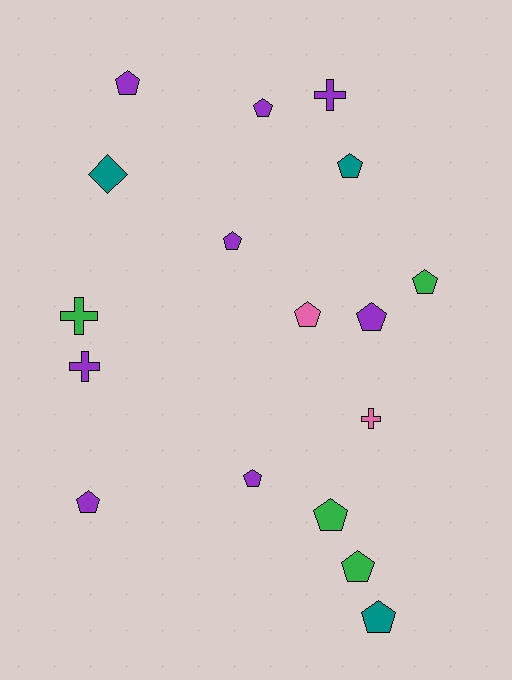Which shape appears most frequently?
Pentagon, with 12 objects.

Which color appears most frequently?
Purple, with 8 objects.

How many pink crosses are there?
There is 1 pink cross.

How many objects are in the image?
There are 17 objects.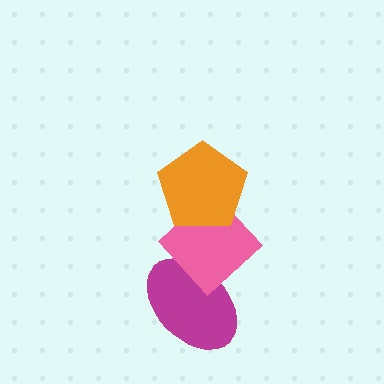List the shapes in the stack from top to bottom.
From top to bottom: the orange pentagon, the pink diamond, the magenta ellipse.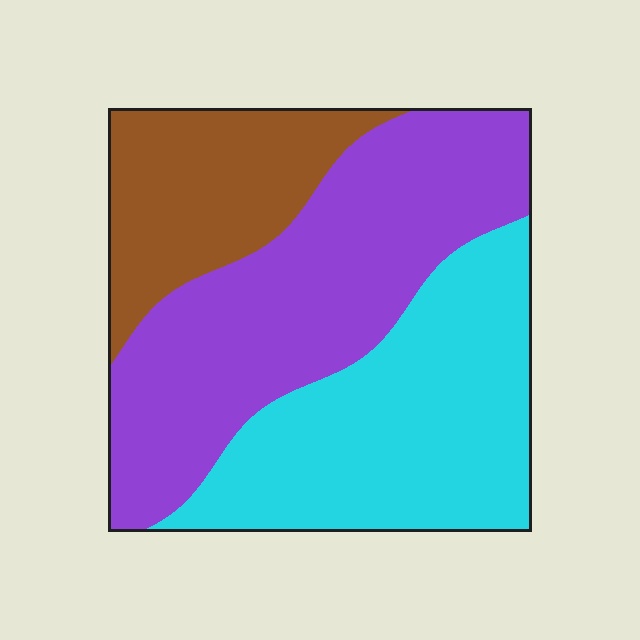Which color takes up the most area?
Purple, at roughly 40%.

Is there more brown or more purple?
Purple.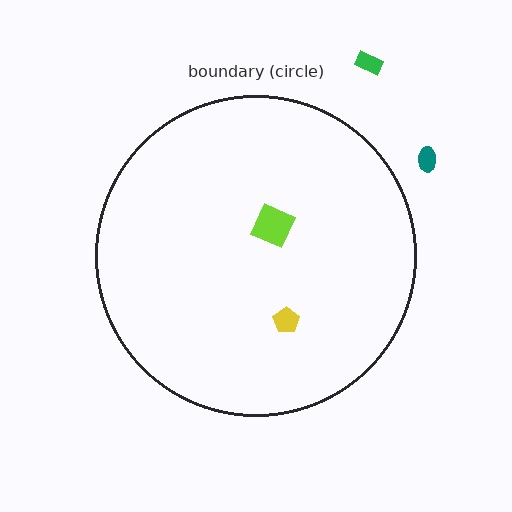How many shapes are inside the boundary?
2 inside, 2 outside.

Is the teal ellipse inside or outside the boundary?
Outside.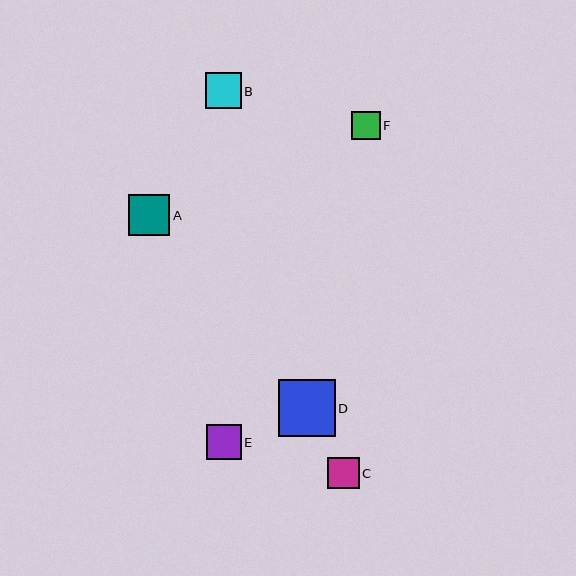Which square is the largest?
Square D is the largest with a size of approximately 57 pixels.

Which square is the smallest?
Square F is the smallest with a size of approximately 28 pixels.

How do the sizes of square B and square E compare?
Square B and square E are approximately the same size.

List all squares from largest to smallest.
From largest to smallest: D, A, B, E, C, F.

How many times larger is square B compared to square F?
Square B is approximately 1.3 times the size of square F.